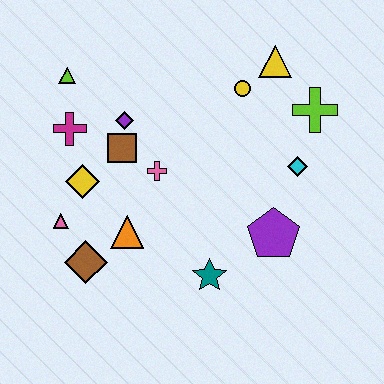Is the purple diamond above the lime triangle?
No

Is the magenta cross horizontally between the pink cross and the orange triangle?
No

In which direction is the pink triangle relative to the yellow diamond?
The pink triangle is below the yellow diamond.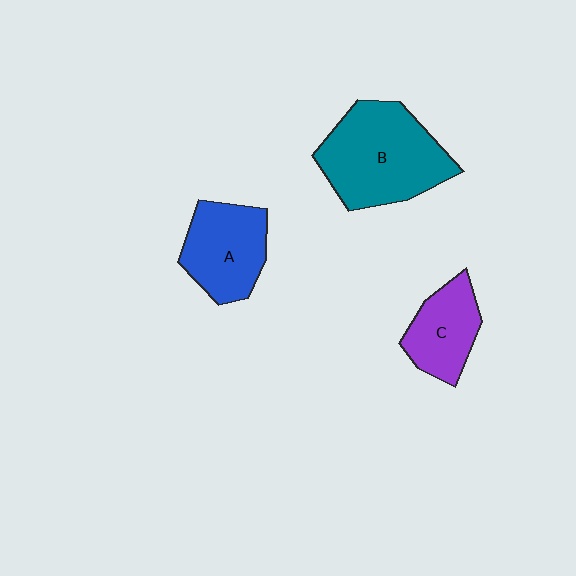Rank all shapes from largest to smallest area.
From largest to smallest: B (teal), A (blue), C (purple).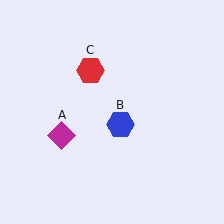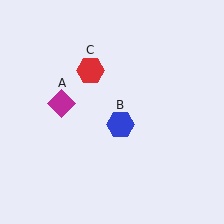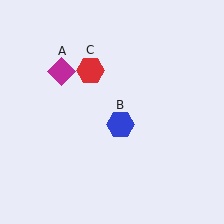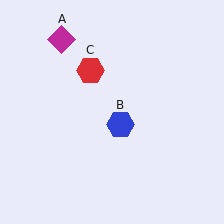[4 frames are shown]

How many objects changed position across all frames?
1 object changed position: magenta diamond (object A).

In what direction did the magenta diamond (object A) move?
The magenta diamond (object A) moved up.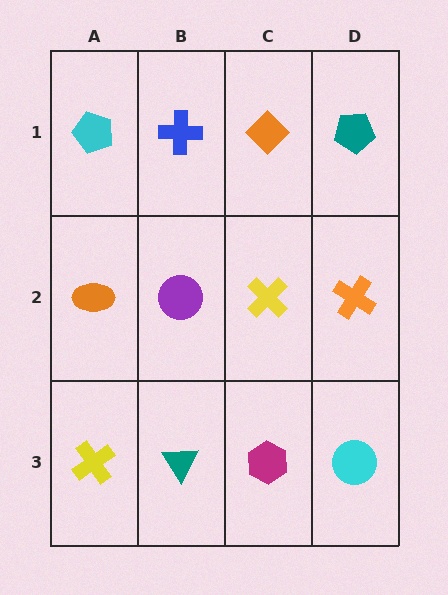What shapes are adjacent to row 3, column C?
A yellow cross (row 2, column C), a teal triangle (row 3, column B), a cyan circle (row 3, column D).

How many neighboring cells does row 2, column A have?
3.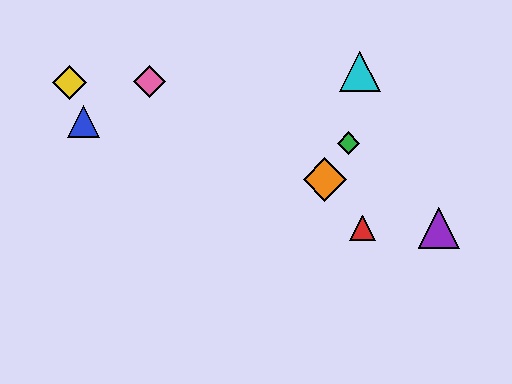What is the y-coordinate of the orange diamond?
The orange diamond is at y≈179.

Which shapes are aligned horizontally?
The red triangle, the purple triangle are aligned horizontally.